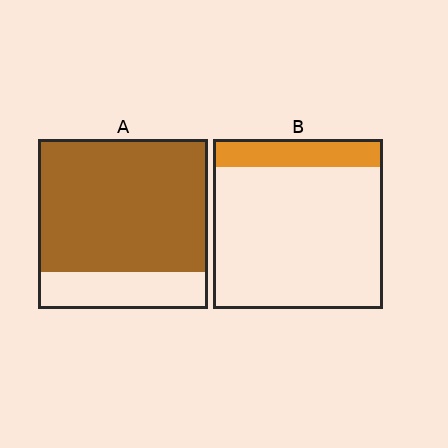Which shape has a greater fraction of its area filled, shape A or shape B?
Shape A.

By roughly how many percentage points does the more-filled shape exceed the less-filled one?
By roughly 60 percentage points (A over B).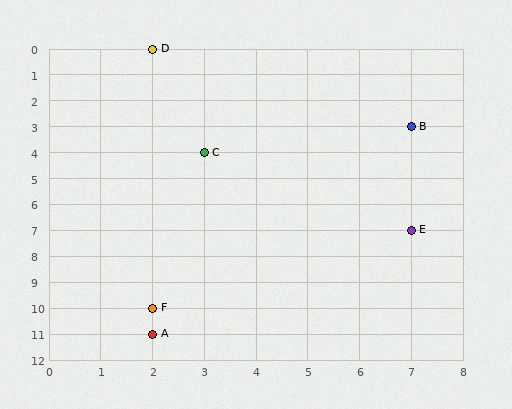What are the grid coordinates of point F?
Point F is at grid coordinates (2, 10).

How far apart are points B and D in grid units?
Points B and D are 5 columns and 3 rows apart (about 5.8 grid units diagonally).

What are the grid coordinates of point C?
Point C is at grid coordinates (3, 4).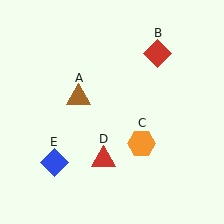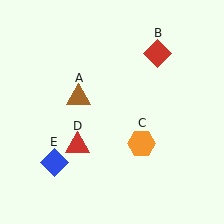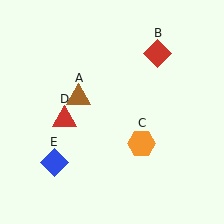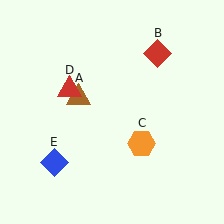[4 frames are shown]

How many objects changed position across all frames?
1 object changed position: red triangle (object D).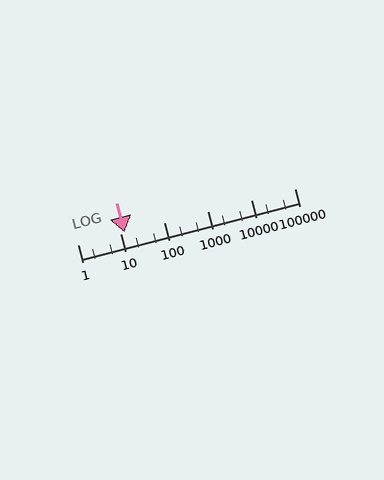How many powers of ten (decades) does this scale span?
The scale spans 5 decades, from 1 to 100000.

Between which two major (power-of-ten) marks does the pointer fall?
The pointer is between 10 and 100.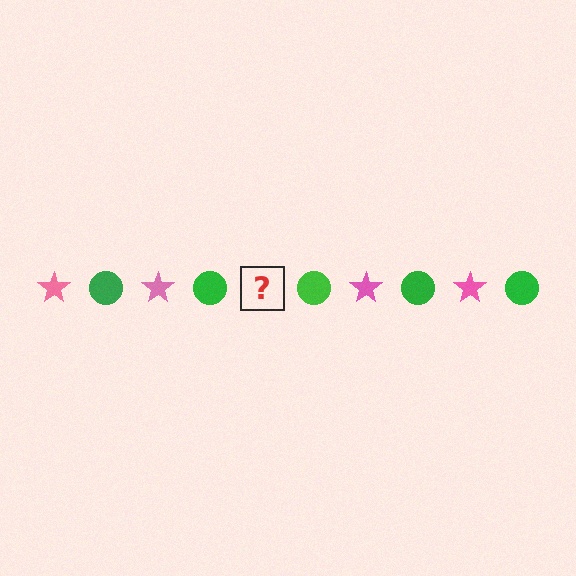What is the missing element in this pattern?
The missing element is a pink star.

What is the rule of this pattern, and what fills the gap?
The rule is that the pattern alternates between pink star and green circle. The gap should be filled with a pink star.